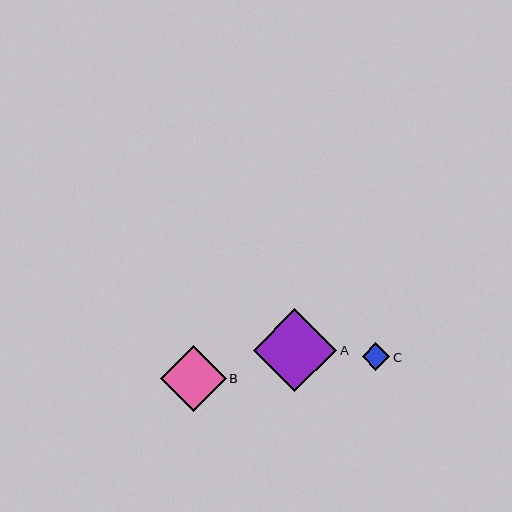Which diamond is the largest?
Diamond A is the largest with a size of approximately 83 pixels.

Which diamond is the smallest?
Diamond C is the smallest with a size of approximately 28 pixels.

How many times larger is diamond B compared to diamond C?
Diamond B is approximately 2.4 times the size of diamond C.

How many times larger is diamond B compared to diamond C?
Diamond B is approximately 2.4 times the size of diamond C.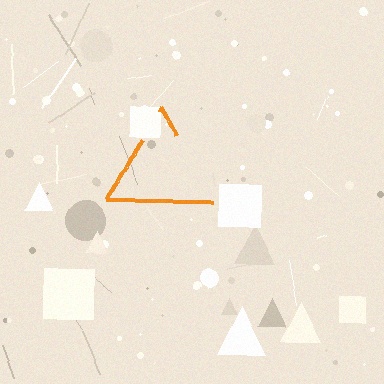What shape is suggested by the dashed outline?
The dashed outline suggests a triangle.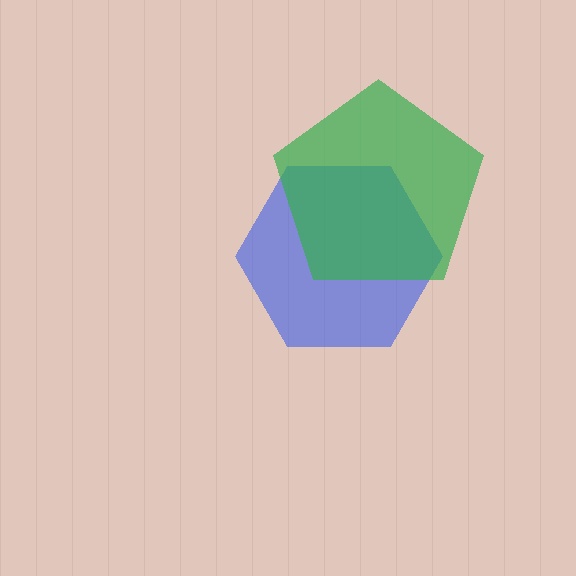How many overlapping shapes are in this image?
There are 2 overlapping shapes in the image.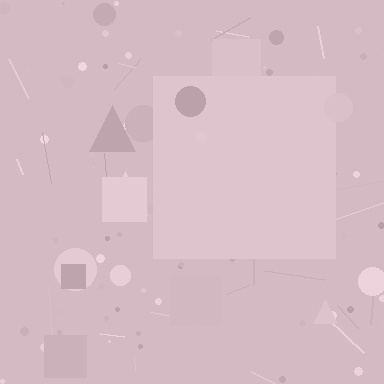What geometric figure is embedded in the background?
A square is embedded in the background.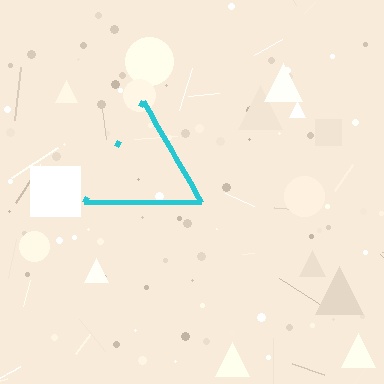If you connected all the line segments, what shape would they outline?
They would outline a triangle.